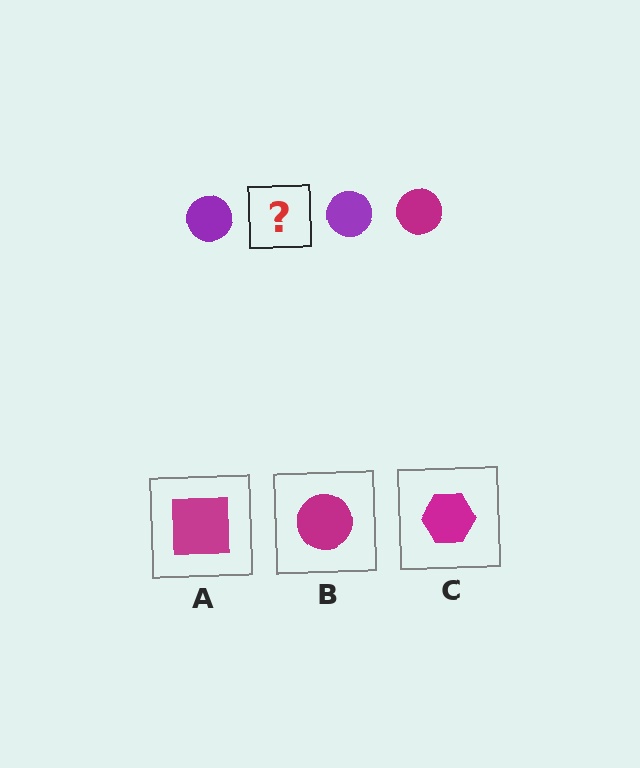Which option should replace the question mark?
Option B.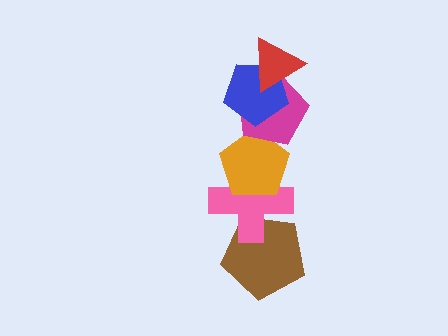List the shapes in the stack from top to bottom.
From top to bottom: the red triangle, the blue pentagon, the magenta pentagon, the orange pentagon, the pink cross, the brown pentagon.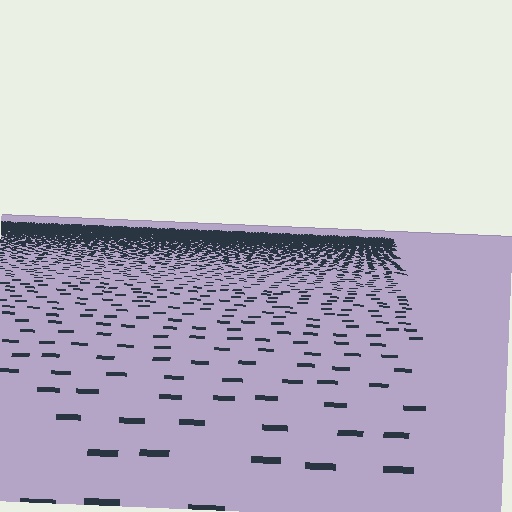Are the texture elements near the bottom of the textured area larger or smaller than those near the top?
Larger. Near the bottom, elements are closer to the viewer and appear at a bigger on-screen size.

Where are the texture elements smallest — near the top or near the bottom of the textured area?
Near the top.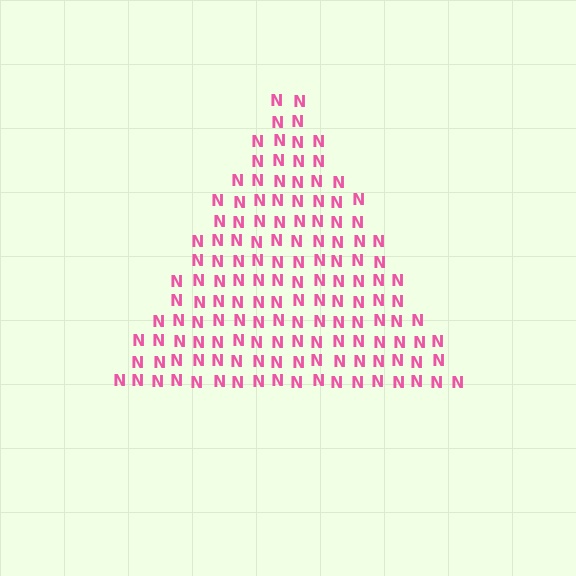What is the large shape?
The large shape is a triangle.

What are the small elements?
The small elements are letter N's.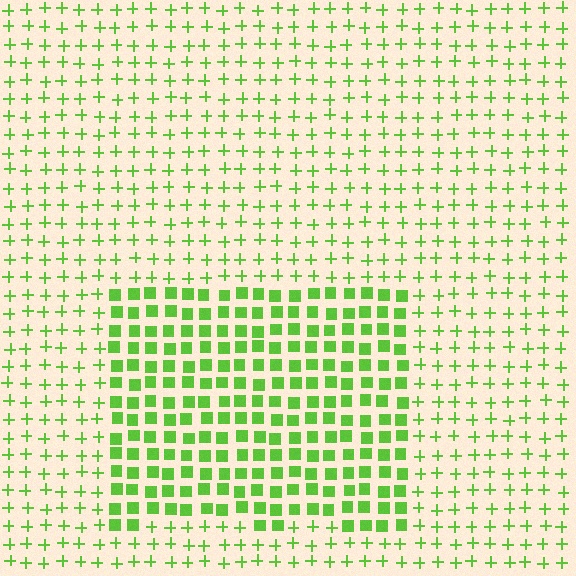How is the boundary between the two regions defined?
The boundary is defined by a change in element shape: squares inside vs. plus signs outside. All elements share the same color and spacing.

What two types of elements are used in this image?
The image uses squares inside the rectangle region and plus signs outside it.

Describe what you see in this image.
The image is filled with small lime elements arranged in a uniform grid. A rectangle-shaped region contains squares, while the surrounding area contains plus signs. The boundary is defined purely by the change in element shape.